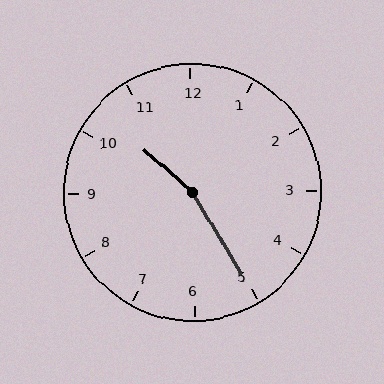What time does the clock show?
10:25.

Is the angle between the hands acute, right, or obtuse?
It is obtuse.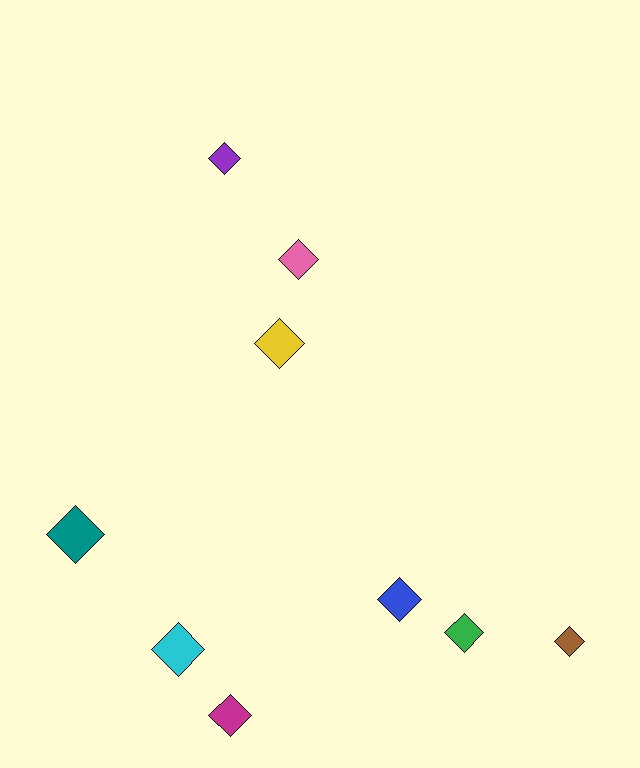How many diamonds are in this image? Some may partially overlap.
There are 9 diamonds.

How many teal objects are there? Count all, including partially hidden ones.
There is 1 teal object.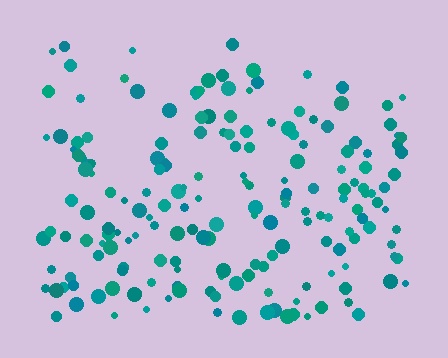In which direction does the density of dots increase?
From top to bottom, with the bottom side densest.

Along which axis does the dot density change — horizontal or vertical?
Vertical.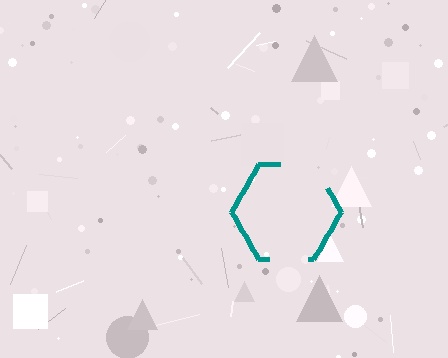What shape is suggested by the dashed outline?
The dashed outline suggests a hexagon.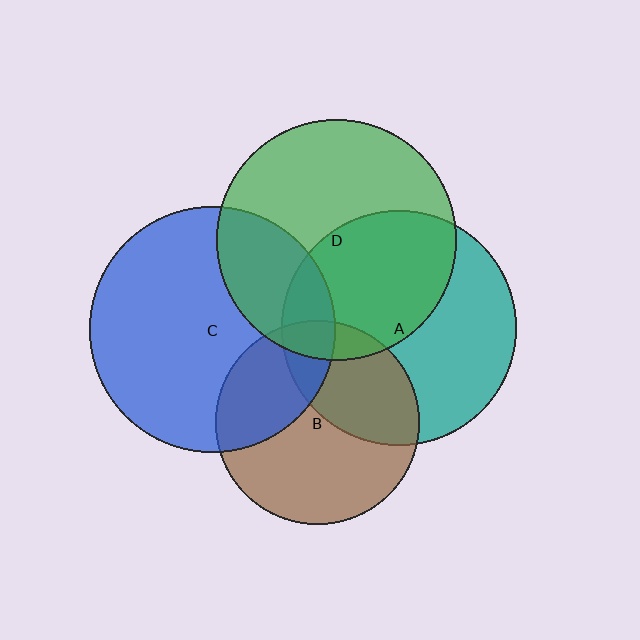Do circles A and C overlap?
Yes.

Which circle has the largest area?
Circle C (blue).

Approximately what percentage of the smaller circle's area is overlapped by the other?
Approximately 15%.